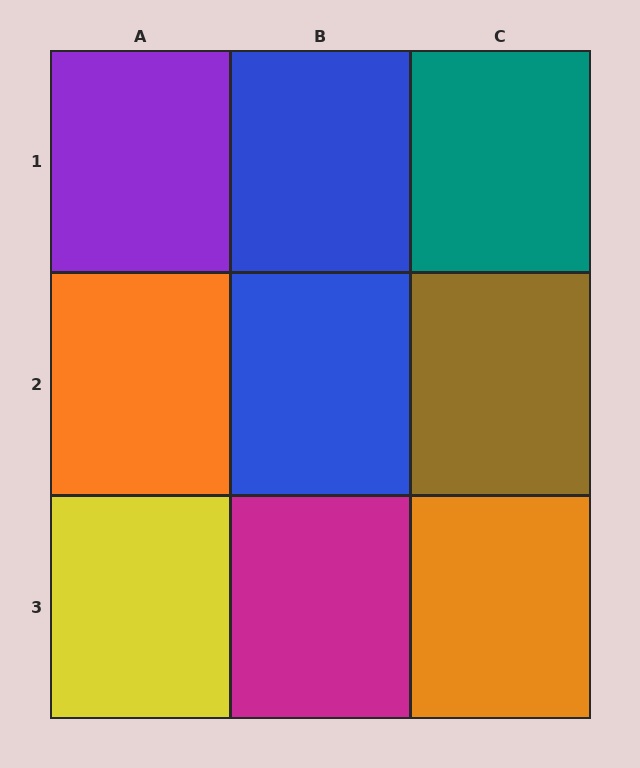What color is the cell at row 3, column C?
Orange.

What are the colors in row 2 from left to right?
Orange, blue, brown.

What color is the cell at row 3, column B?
Magenta.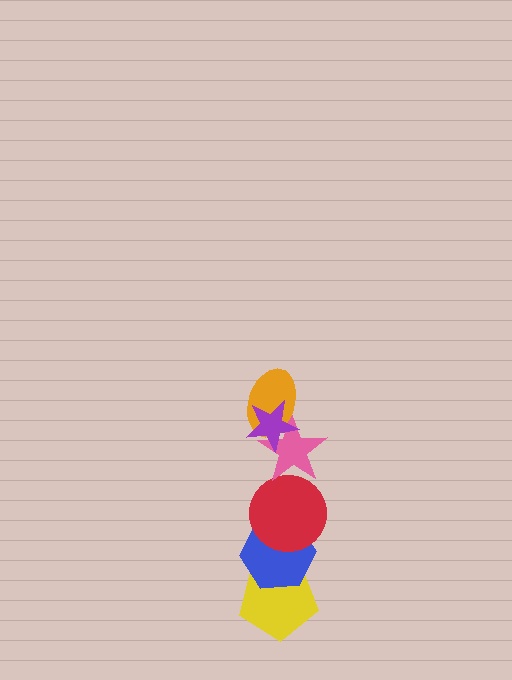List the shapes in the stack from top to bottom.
From top to bottom: the purple star, the orange ellipse, the pink star, the red circle, the blue hexagon, the yellow pentagon.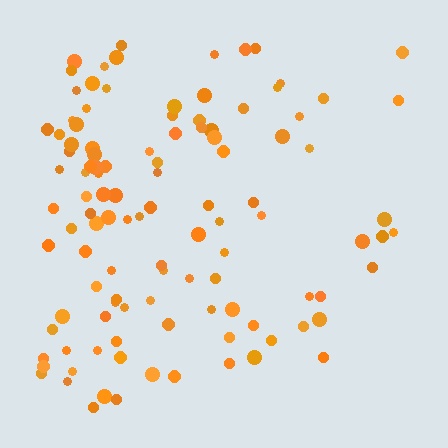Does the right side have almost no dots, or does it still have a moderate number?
Still a moderate number, just noticeably fewer than the left.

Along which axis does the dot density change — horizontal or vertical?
Horizontal.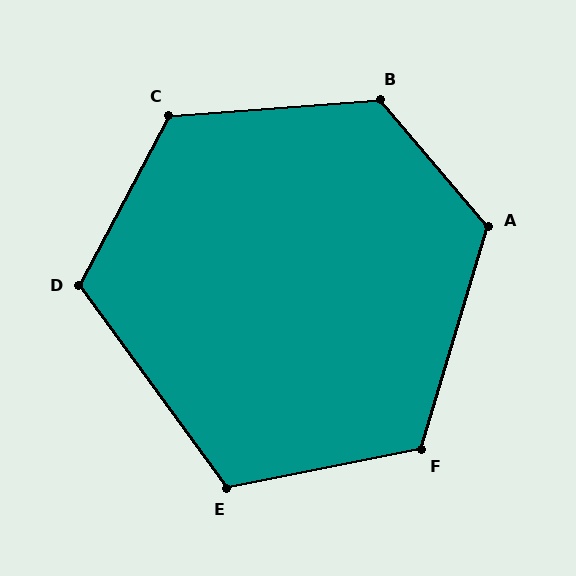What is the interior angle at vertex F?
Approximately 118 degrees (obtuse).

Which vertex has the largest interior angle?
B, at approximately 126 degrees.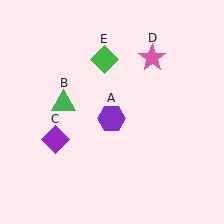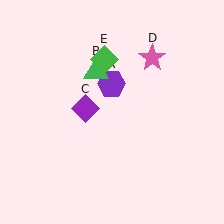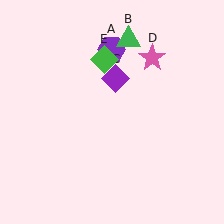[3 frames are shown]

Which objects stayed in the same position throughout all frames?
Pink star (object D) and green diamond (object E) remained stationary.